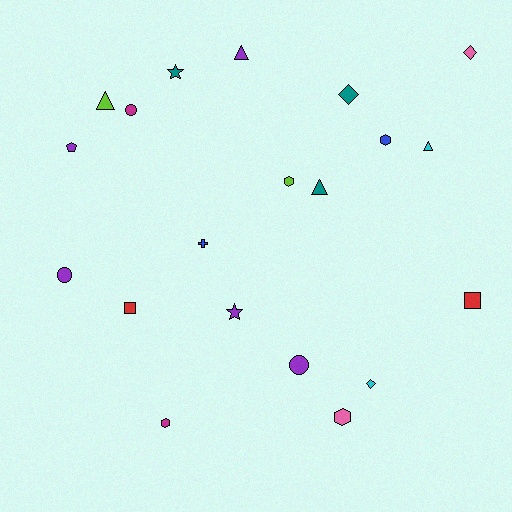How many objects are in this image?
There are 20 objects.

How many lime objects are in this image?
There are 2 lime objects.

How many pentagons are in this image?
There is 1 pentagon.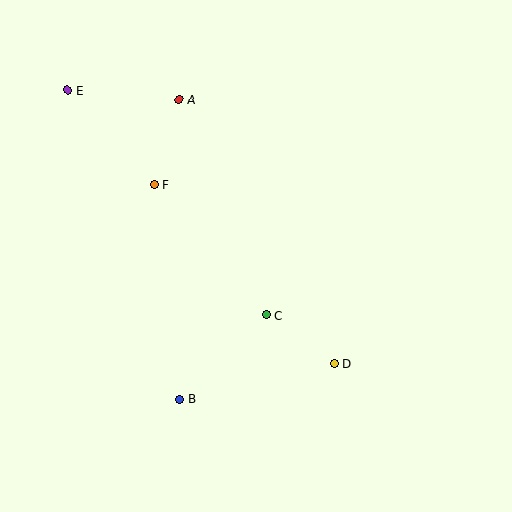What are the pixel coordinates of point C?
Point C is at (266, 315).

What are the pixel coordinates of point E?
Point E is at (67, 90).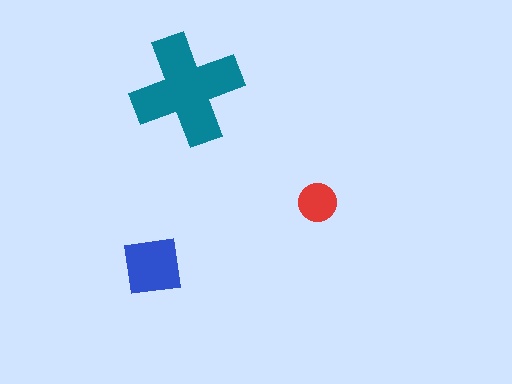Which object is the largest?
The teal cross.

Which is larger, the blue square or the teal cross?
The teal cross.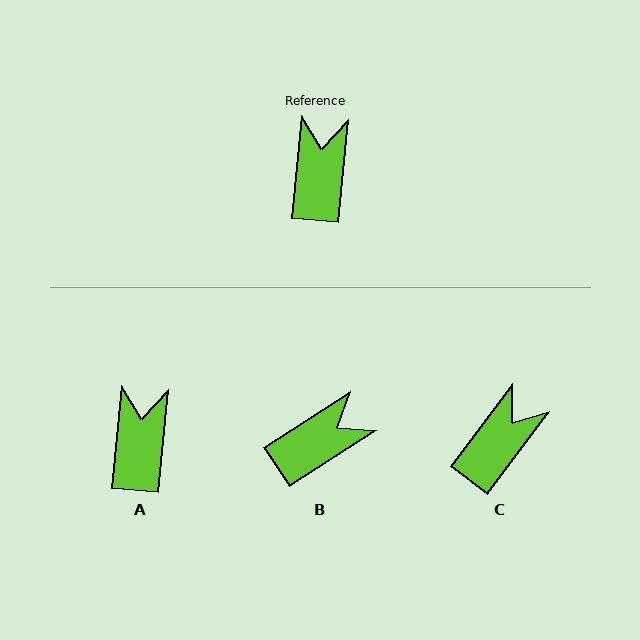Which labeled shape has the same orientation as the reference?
A.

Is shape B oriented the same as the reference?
No, it is off by about 52 degrees.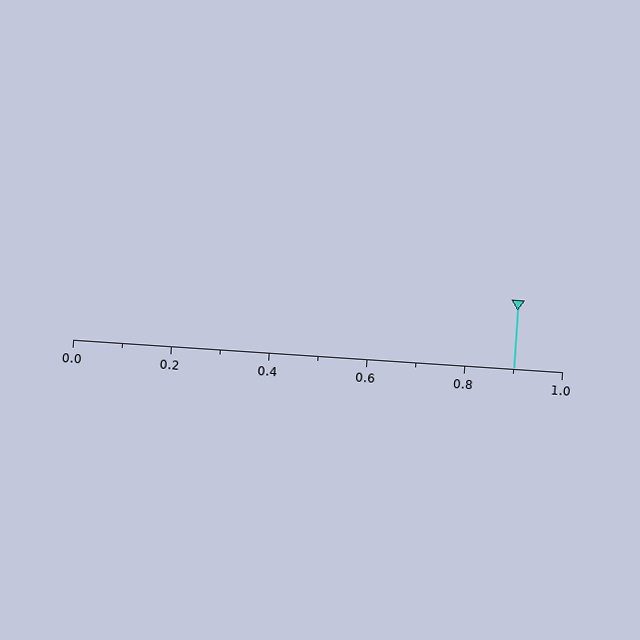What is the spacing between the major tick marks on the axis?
The major ticks are spaced 0.2 apart.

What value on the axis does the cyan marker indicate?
The marker indicates approximately 0.9.